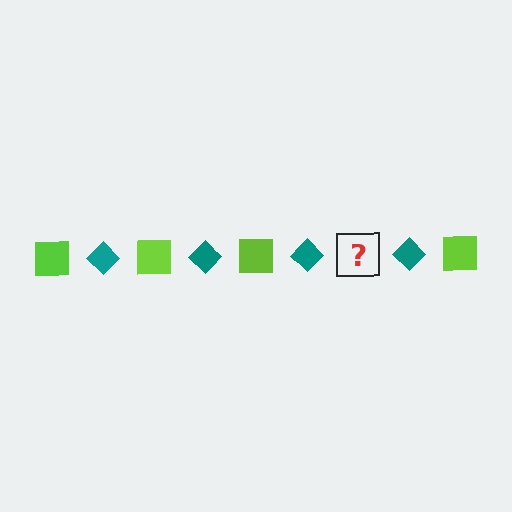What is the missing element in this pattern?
The missing element is a lime square.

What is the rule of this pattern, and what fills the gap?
The rule is that the pattern alternates between lime square and teal diamond. The gap should be filled with a lime square.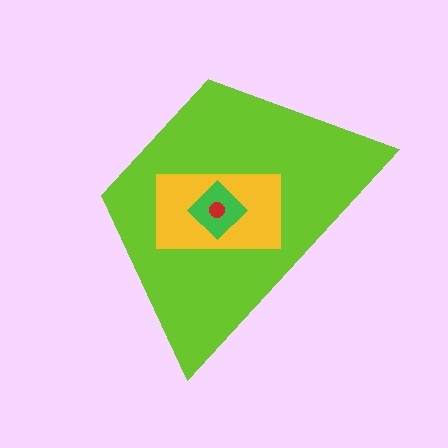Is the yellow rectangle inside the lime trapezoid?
Yes.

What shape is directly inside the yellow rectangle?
The green diamond.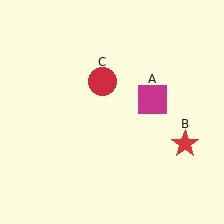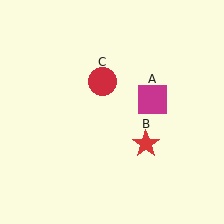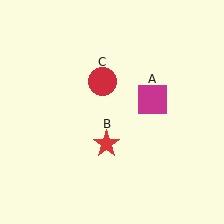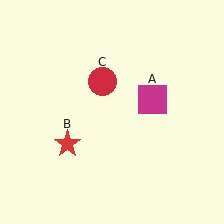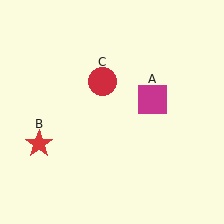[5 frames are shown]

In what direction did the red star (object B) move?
The red star (object B) moved left.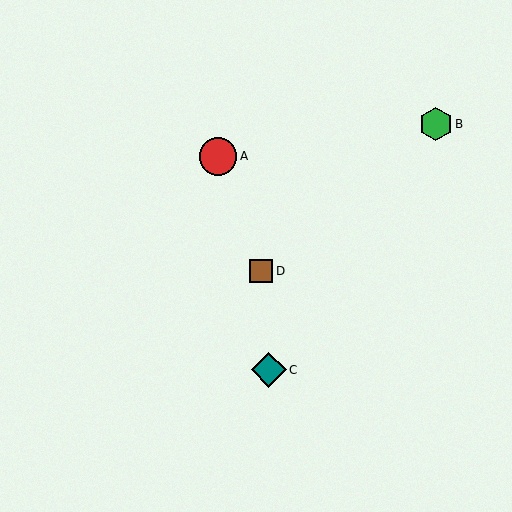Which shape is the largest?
The red circle (labeled A) is the largest.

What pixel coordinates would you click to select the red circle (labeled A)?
Click at (218, 156) to select the red circle A.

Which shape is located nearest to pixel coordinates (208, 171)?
The red circle (labeled A) at (218, 156) is nearest to that location.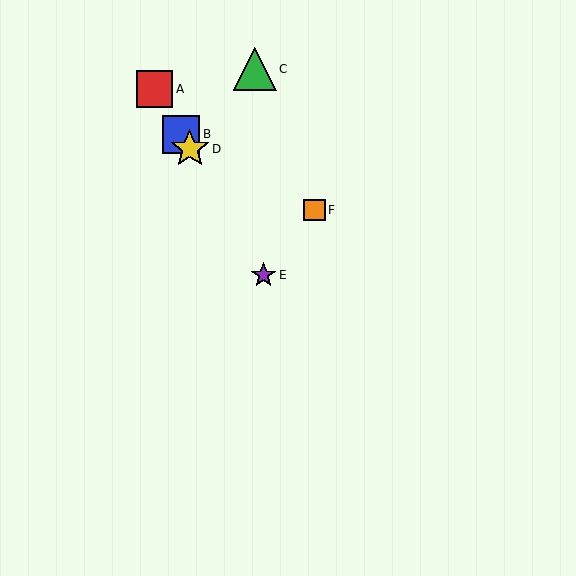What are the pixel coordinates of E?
Object E is at (264, 275).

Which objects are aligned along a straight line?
Objects A, B, D, E are aligned along a straight line.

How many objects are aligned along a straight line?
4 objects (A, B, D, E) are aligned along a straight line.